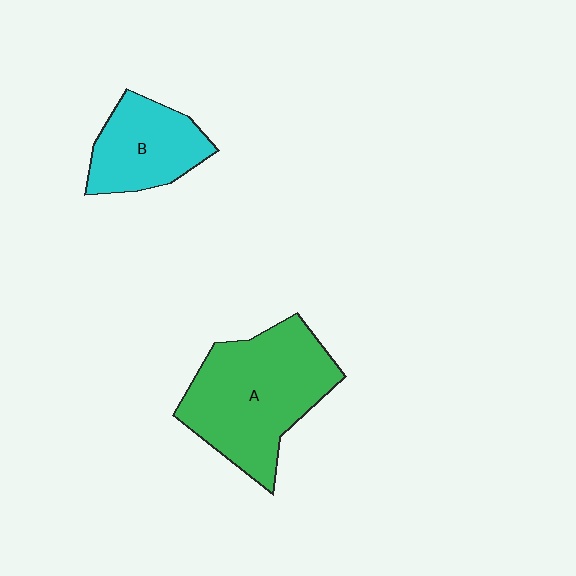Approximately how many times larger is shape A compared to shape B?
Approximately 1.8 times.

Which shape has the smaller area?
Shape B (cyan).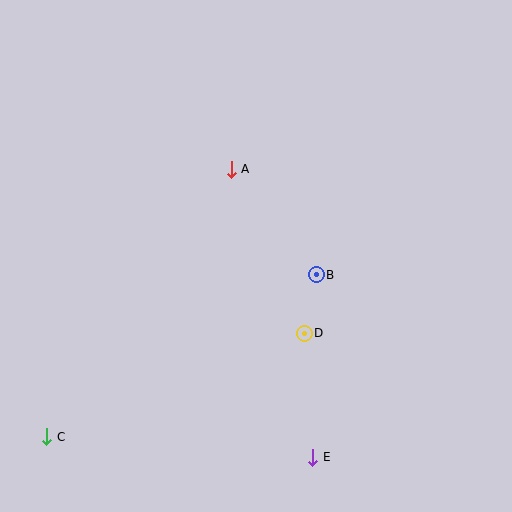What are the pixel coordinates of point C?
Point C is at (47, 437).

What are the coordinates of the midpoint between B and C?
The midpoint between B and C is at (182, 356).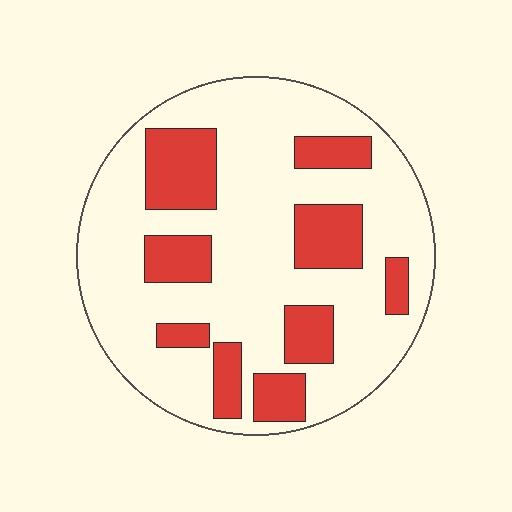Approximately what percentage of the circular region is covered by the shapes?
Approximately 25%.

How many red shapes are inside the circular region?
9.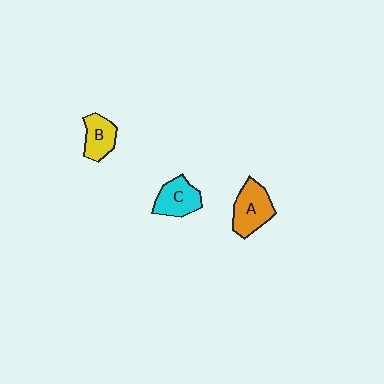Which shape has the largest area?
Shape A (orange).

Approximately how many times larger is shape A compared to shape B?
Approximately 1.3 times.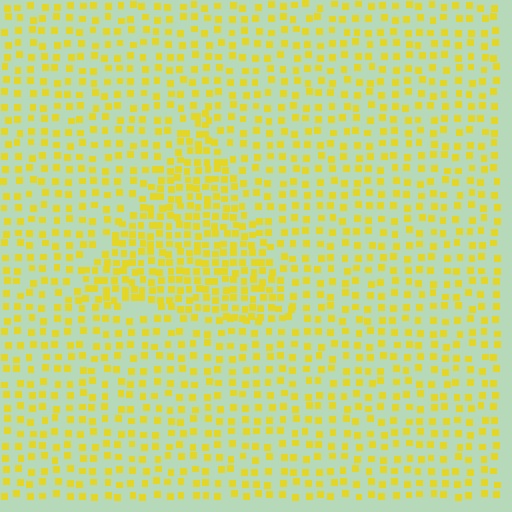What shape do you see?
I see a triangle.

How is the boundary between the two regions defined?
The boundary is defined by a change in element density (approximately 1.9x ratio). All elements are the same color, size, and shape.